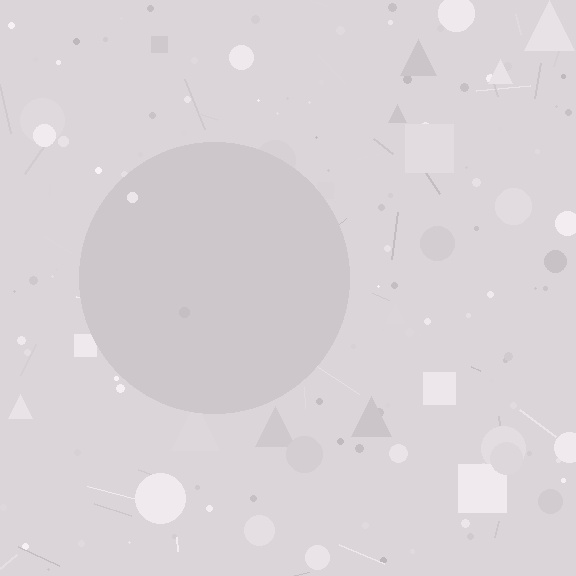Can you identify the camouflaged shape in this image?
The camouflaged shape is a circle.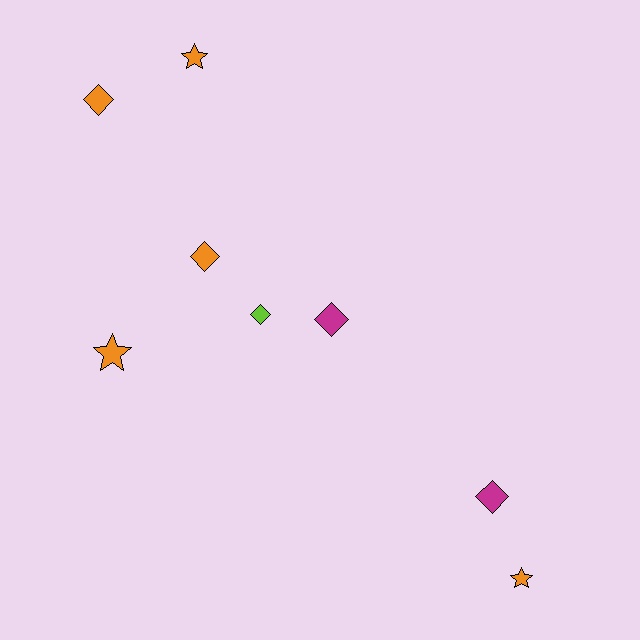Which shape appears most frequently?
Diamond, with 5 objects.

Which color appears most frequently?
Orange, with 5 objects.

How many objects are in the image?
There are 8 objects.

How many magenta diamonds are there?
There are 2 magenta diamonds.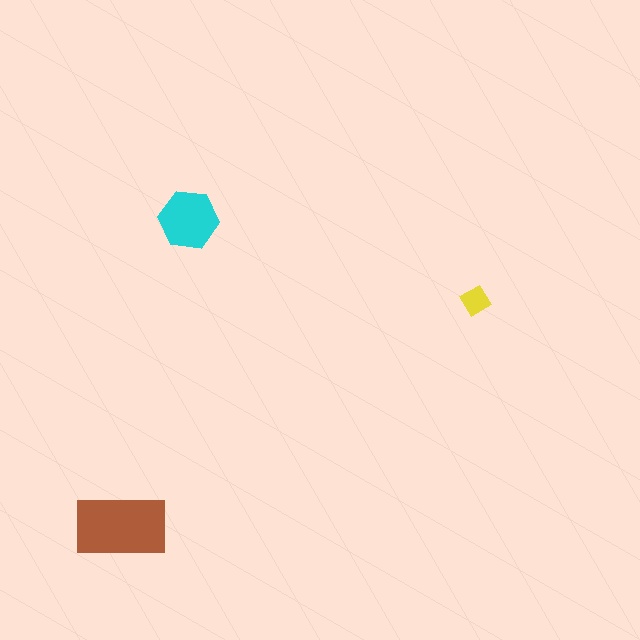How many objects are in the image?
There are 3 objects in the image.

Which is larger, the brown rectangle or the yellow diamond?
The brown rectangle.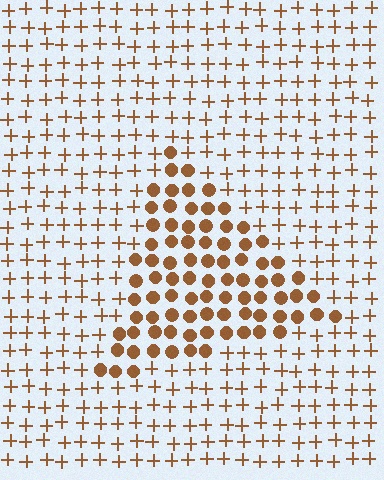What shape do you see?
I see a triangle.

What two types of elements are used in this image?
The image uses circles inside the triangle region and plus signs outside it.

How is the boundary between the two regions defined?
The boundary is defined by a change in element shape: circles inside vs. plus signs outside. All elements share the same color and spacing.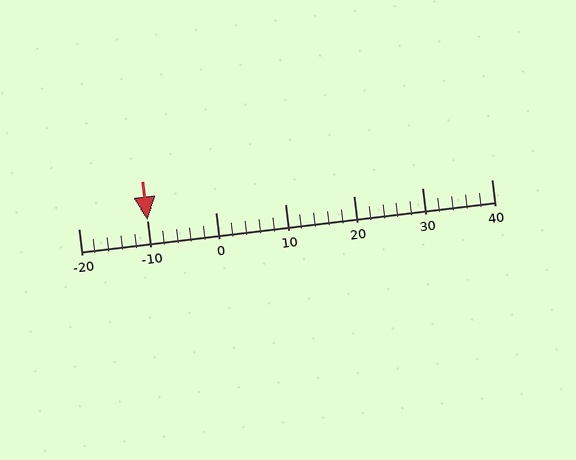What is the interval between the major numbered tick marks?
The major tick marks are spaced 10 units apart.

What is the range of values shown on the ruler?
The ruler shows values from -20 to 40.